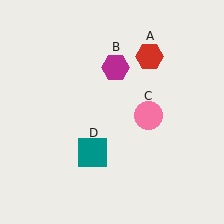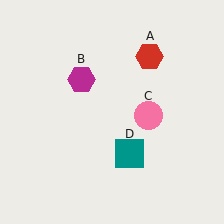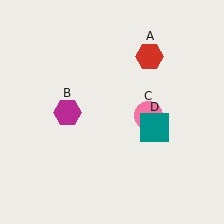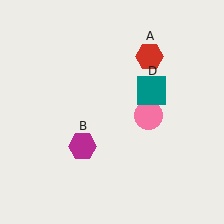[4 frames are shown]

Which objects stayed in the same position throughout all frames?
Red hexagon (object A) and pink circle (object C) remained stationary.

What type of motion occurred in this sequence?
The magenta hexagon (object B), teal square (object D) rotated counterclockwise around the center of the scene.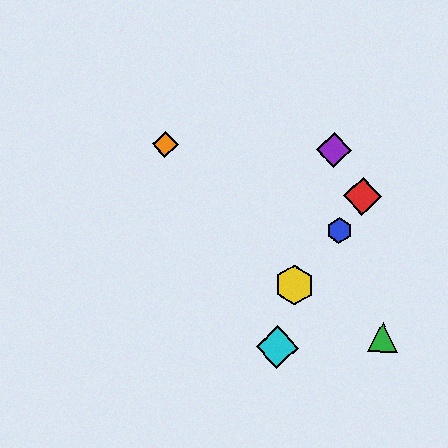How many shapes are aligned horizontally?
2 shapes (the purple diamond, the orange diamond) are aligned horizontally.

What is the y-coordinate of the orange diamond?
The orange diamond is at y≈144.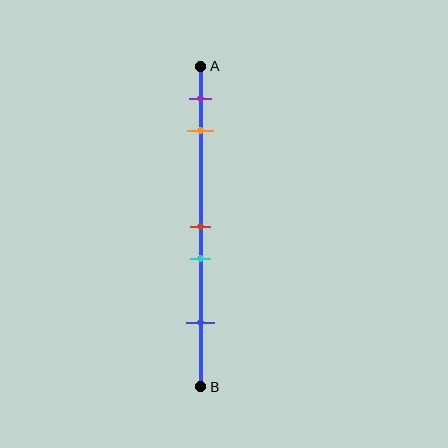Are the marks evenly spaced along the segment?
No, the marks are not evenly spaced.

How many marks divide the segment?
There are 5 marks dividing the segment.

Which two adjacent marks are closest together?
The red and cyan marks are the closest adjacent pair.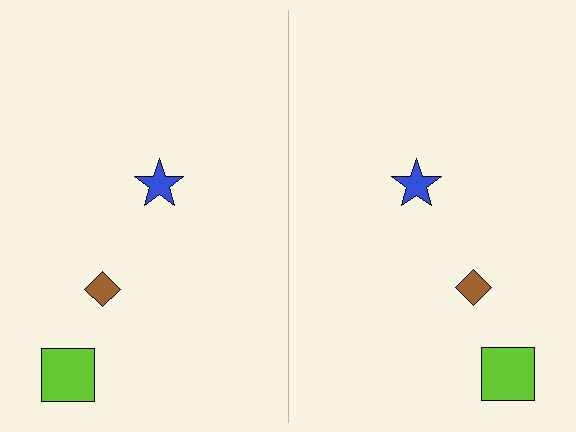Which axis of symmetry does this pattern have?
The pattern has a vertical axis of symmetry running through the center of the image.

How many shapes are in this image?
There are 6 shapes in this image.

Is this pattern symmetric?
Yes, this pattern has bilateral (reflection) symmetry.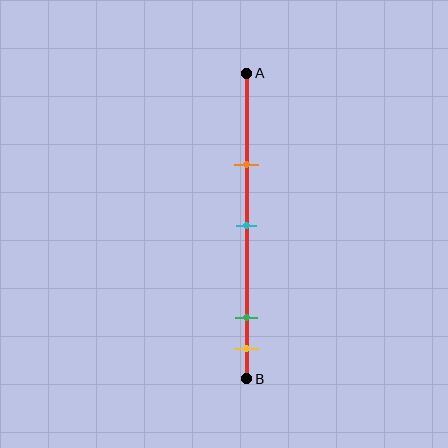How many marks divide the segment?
There are 4 marks dividing the segment.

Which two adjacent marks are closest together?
The green and yellow marks are the closest adjacent pair.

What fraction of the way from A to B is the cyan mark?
The cyan mark is approximately 50% (0.5) of the way from A to B.